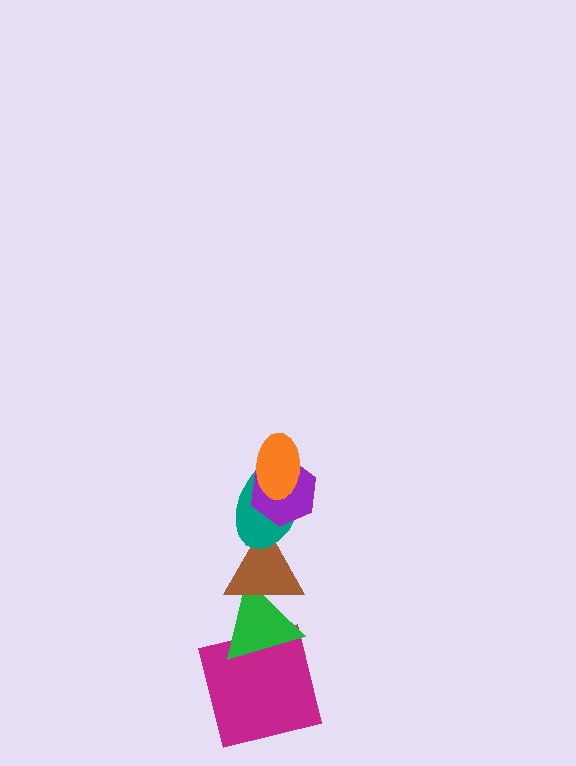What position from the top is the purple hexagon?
The purple hexagon is 2nd from the top.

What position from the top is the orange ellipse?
The orange ellipse is 1st from the top.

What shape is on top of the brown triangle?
The teal ellipse is on top of the brown triangle.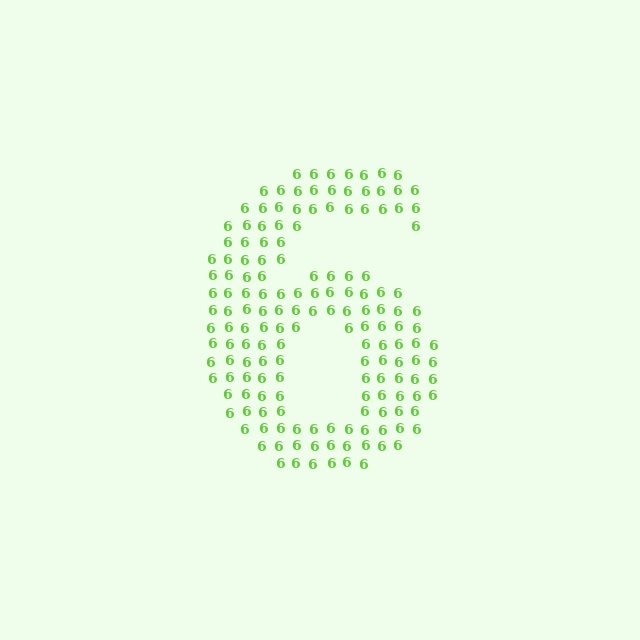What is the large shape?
The large shape is the digit 6.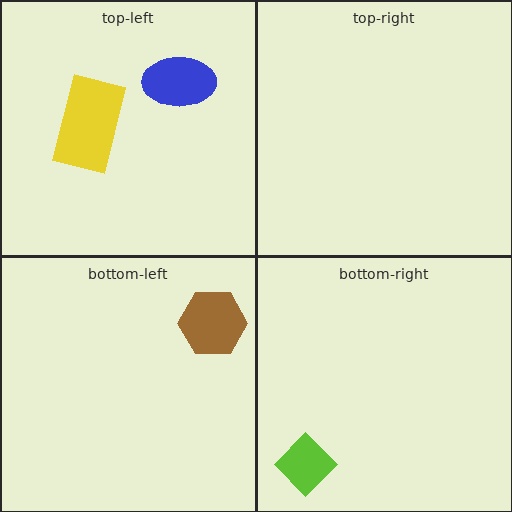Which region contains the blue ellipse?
The top-left region.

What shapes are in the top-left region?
The yellow rectangle, the blue ellipse.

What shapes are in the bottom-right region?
The lime diamond.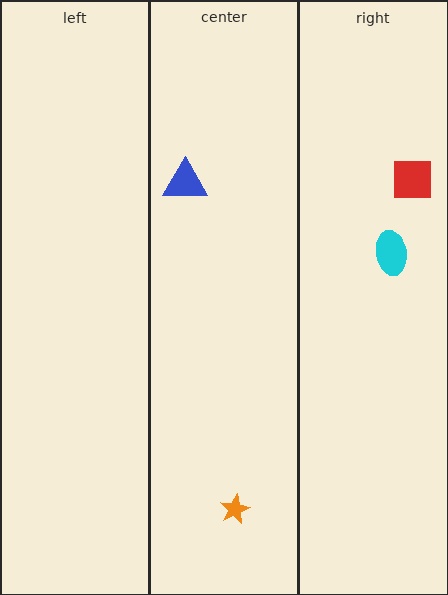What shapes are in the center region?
The orange star, the blue triangle.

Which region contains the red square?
The right region.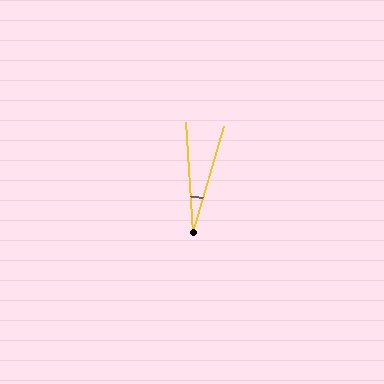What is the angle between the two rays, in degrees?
Approximately 20 degrees.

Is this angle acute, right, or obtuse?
It is acute.